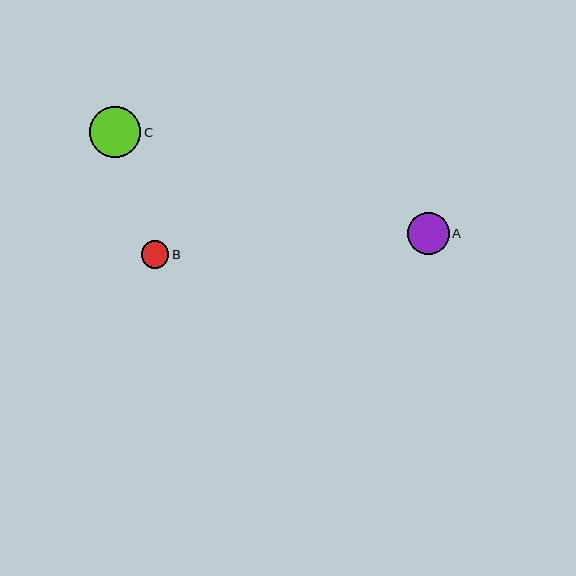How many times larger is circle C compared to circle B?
Circle C is approximately 1.8 times the size of circle B.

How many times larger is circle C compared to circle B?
Circle C is approximately 1.8 times the size of circle B.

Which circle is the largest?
Circle C is the largest with a size of approximately 51 pixels.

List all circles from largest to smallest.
From largest to smallest: C, A, B.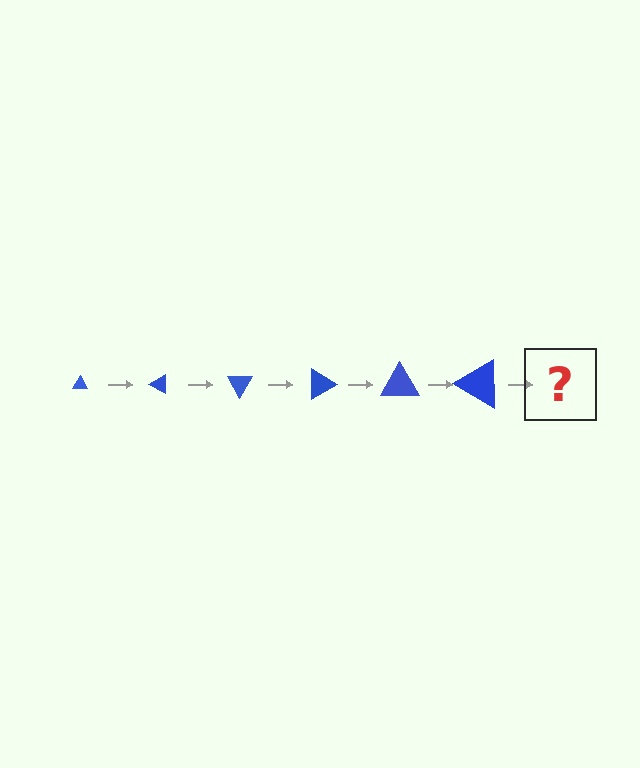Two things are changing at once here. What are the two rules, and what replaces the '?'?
The two rules are that the triangle grows larger each step and it rotates 30 degrees each step. The '?' should be a triangle, larger than the previous one and rotated 180 degrees from the start.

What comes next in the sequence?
The next element should be a triangle, larger than the previous one and rotated 180 degrees from the start.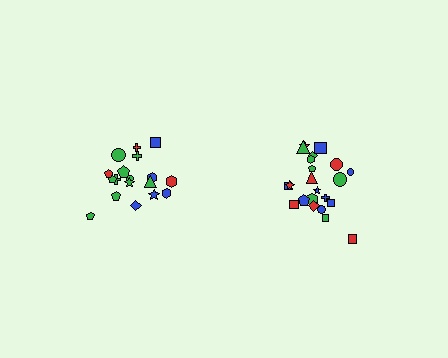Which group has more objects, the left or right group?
The right group.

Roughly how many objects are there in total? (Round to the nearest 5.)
Roughly 40 objects in total.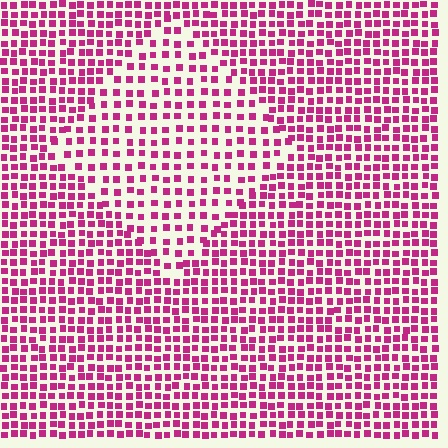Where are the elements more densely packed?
The elements are more densely packed outside the diamond boundary.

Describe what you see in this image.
The image contains small magenta elements arranged at two different densities. A diamond-shaped region is visible where the elements are less densely packed than the surrounding area.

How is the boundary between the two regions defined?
The boundary is defined by a change in element density (approximately 1.7x ratio). All elements are the same color, size, and shape.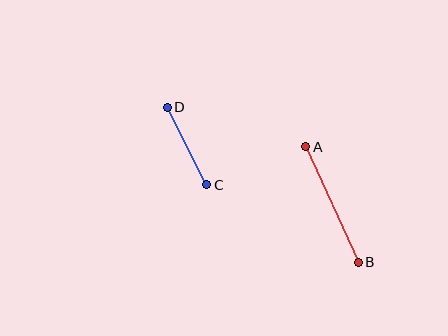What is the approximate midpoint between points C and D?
The midpoint is at approximately (187, 146) pixels.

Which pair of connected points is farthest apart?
Points A and B are farthest apart.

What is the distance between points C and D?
The distance is approximately 87 pixels.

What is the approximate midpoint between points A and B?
The midpoint is at approximately (332, 205) pixels.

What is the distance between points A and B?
The distance is approximately 127 pixels.